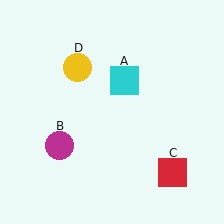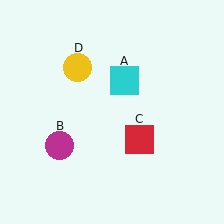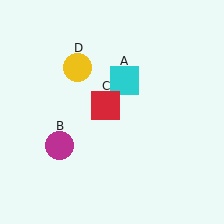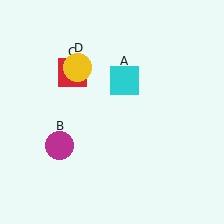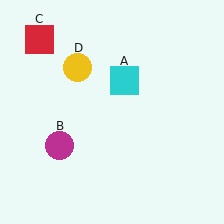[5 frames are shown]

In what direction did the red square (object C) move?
The red square (object C) moved up and to the left.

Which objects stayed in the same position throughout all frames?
Cyan square (object A) and magenta circle (object B) and yellow circle (object D) remained stationary.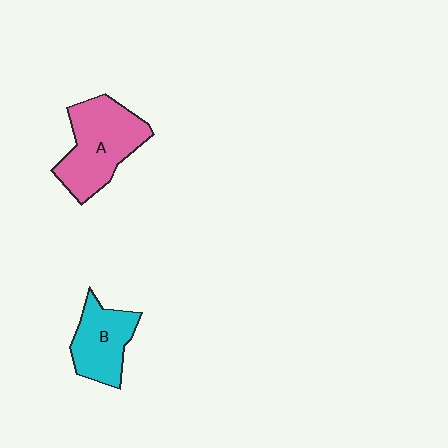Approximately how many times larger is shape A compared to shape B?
Approximately 1.5 times.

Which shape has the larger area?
Shape A (pink).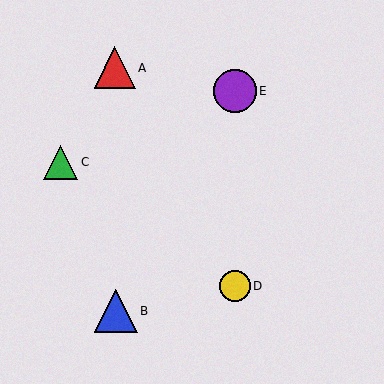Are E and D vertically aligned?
Yes, both are at x≈235.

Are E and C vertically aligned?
No, E is at x≈235 and C is at x≈61.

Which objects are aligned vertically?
Objects D, E are aligned vertically.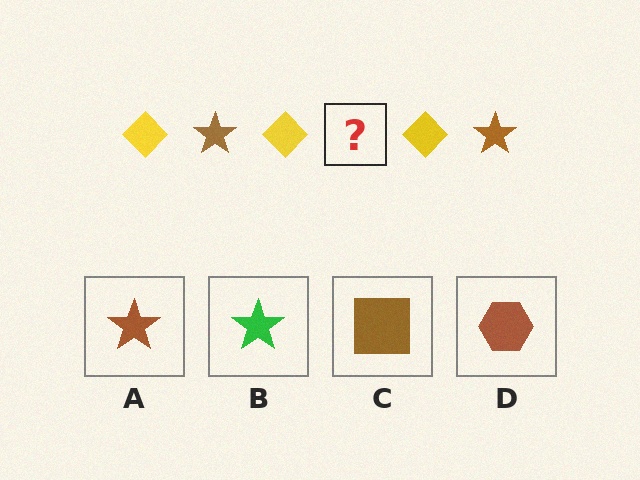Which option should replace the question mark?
Option A.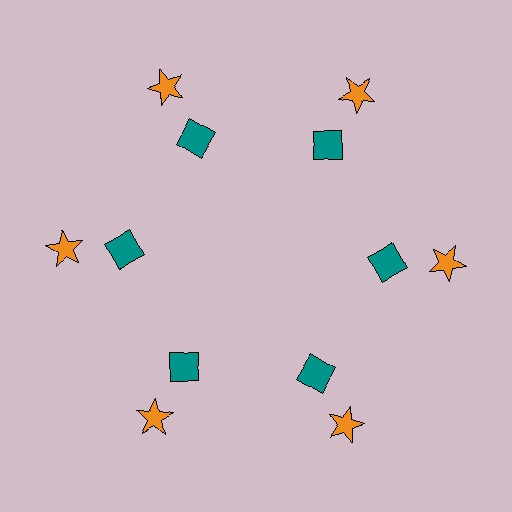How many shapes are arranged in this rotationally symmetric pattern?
There are 12 shapes, arranged in 6 groups of 2.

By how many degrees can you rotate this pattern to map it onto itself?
The pattern maps onto itself every 60 degrees of rotation.